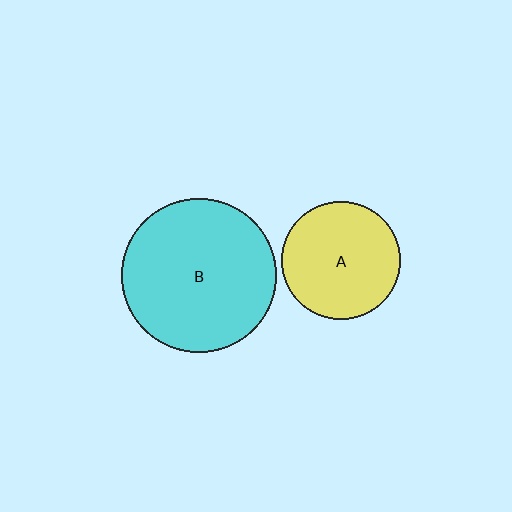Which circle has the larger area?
Circle B (cyan).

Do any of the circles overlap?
No, none of the circles overlap.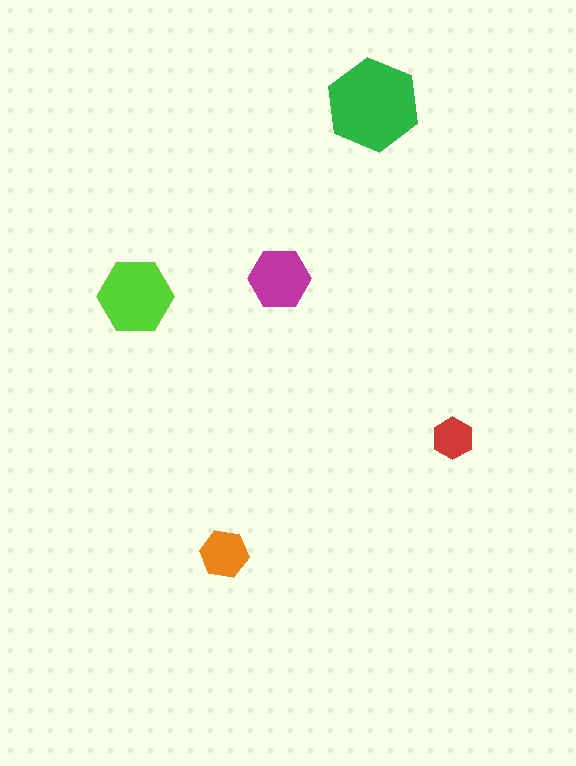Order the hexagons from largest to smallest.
the green one, the lime one, the magenta one, the orange one, the red one.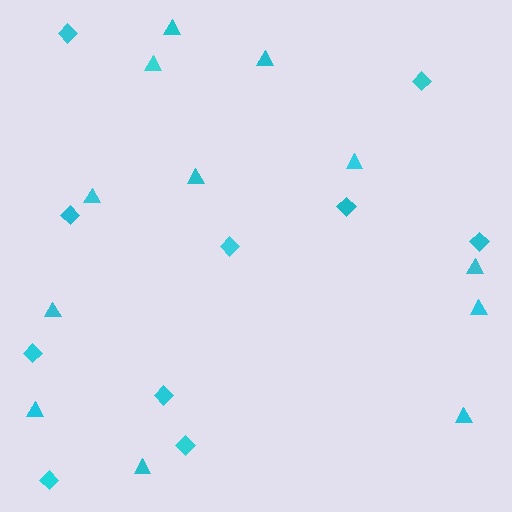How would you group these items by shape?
There are 2 groups: one group of triangles (12) and one group of diamonds (10).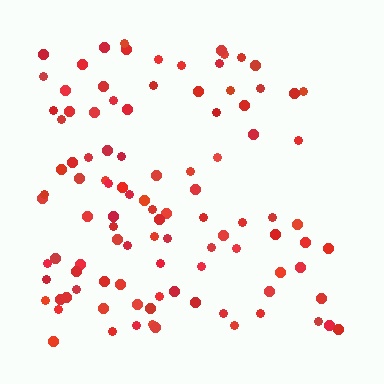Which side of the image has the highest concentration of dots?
The left.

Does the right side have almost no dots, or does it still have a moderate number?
Still a moderate number, just noticeably fewer than the left.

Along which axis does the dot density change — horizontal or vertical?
Horizontal.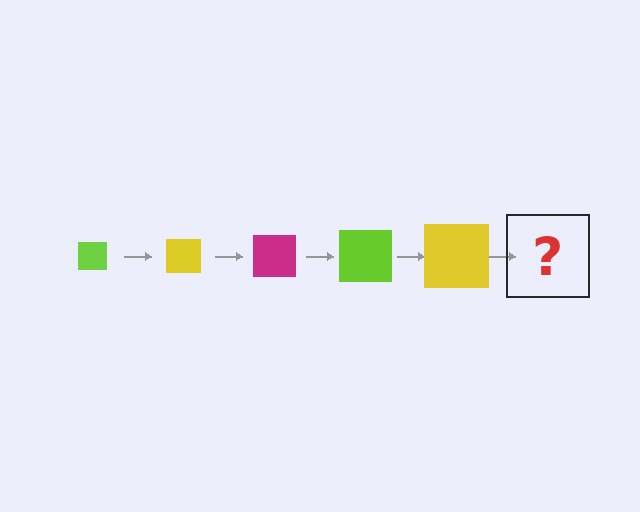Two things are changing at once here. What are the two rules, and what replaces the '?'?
The two rules are that the square grows larger each step and the color cycles through lime, yellow, and magenta. The '?' should be a magenta square, larger than the previous one.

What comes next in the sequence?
The next element should be a magenta square, larger than the previous one.